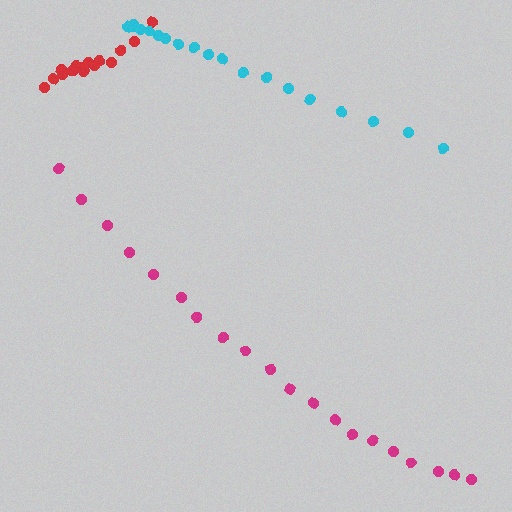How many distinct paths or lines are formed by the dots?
There are 3 distinct paths.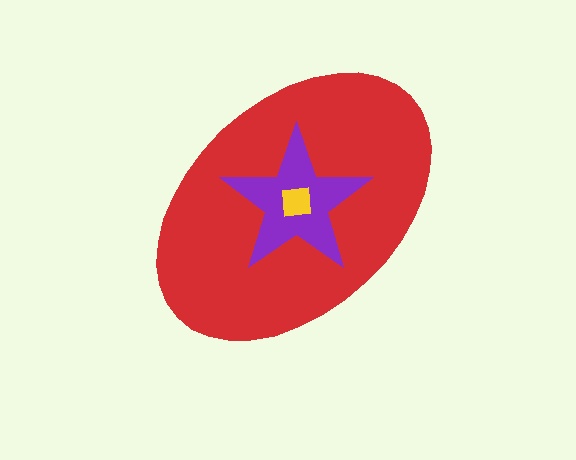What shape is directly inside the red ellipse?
The purple star.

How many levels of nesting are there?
3.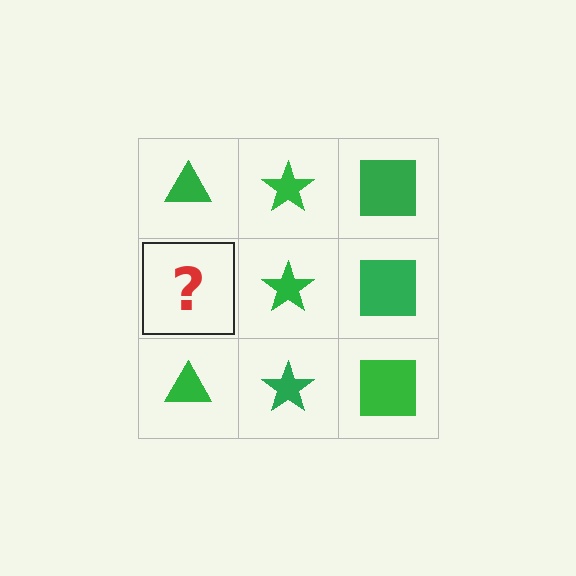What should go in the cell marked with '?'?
The missing cell should contain a green triangle.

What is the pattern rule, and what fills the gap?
The rule is that each column has a consistent shape. The gap should be filled with a green triangle.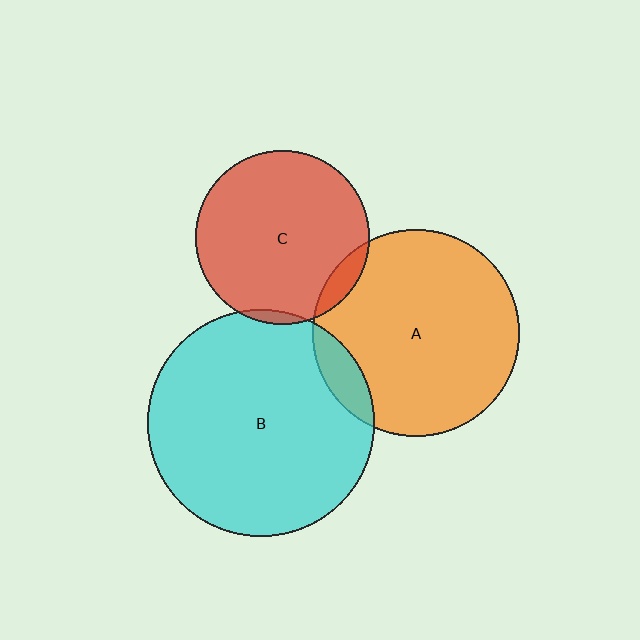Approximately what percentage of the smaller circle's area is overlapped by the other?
Approximately 5%.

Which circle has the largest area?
Circle B (cyan).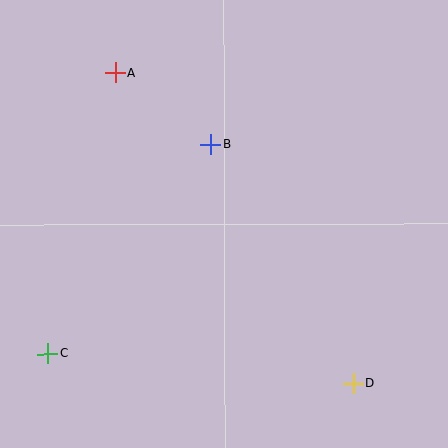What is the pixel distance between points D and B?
The distance between D and B is 278 pixels.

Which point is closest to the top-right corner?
Point B is closest to the top-right corner.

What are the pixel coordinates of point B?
Point B is at (211, 144).